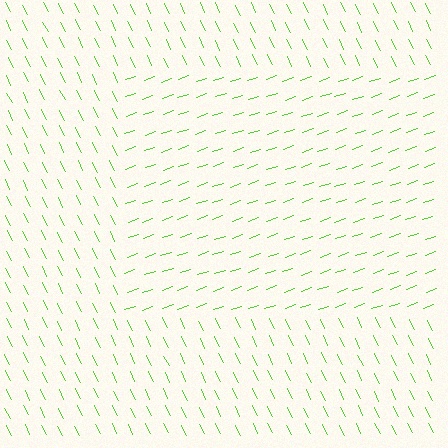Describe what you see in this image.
The image is filled with small lime line segments. A rectangle region in the image has lines oriented differently from the surrounding lines, creating a visible texture boundary.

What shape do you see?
I see a rectangle.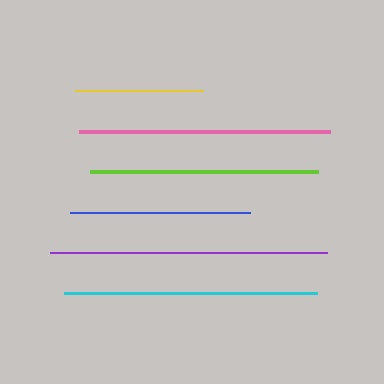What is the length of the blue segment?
The blue segment is approximately 180 pixels long.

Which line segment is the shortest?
The yellow line is the shortest at approximately 129 pixels.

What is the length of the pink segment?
The pink segment is approximately 251 pixels long.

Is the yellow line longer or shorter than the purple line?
The purple line is longer than the yellow line.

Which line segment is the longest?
The purple line is the longest at approximately 277 pixels.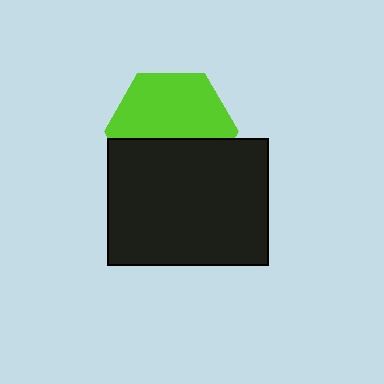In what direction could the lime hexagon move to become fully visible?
The lime hexagon could move up. That would shift it out from behind the black rectangle entirely.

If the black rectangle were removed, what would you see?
You would see the complete lime hexagon.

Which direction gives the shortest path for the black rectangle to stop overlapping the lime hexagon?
Moving down gives the shortest separation.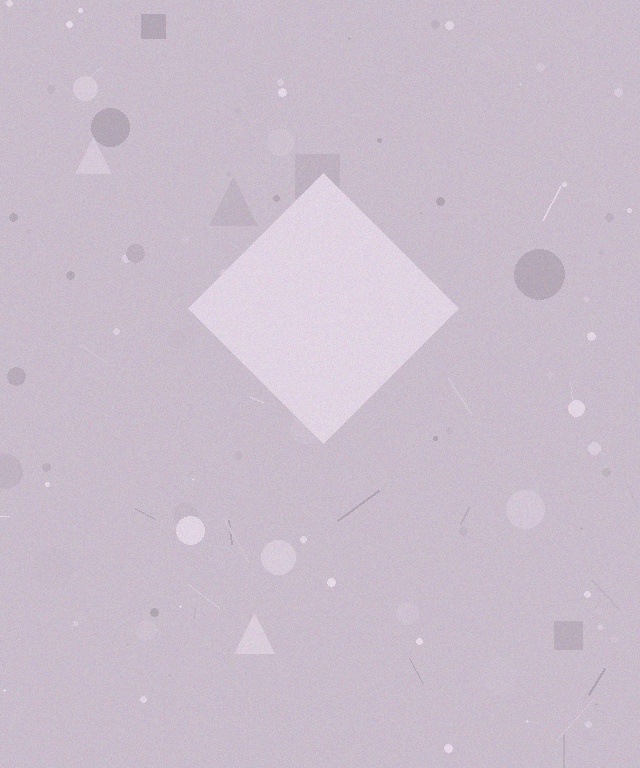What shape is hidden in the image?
A diamond is hidden in the image.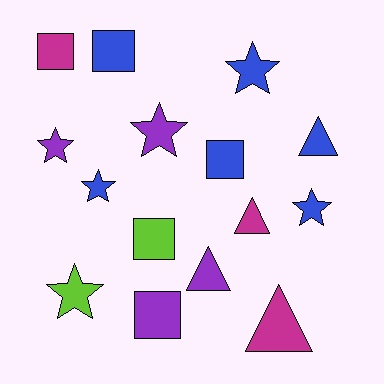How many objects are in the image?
There are 15 objects.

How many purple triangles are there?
There is 1 purple triangle.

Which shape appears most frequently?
Star, with 6 objects.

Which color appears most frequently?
Blue, with 6 objects.